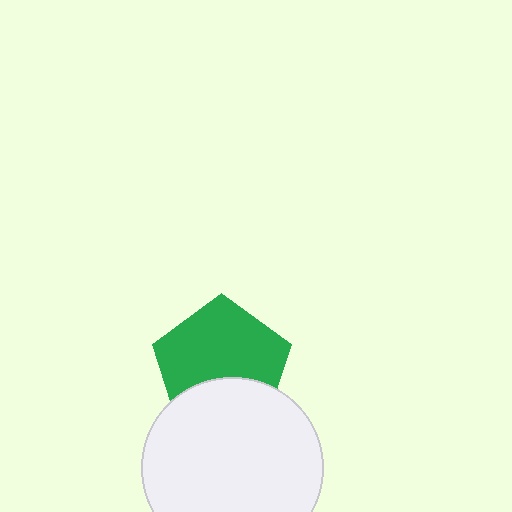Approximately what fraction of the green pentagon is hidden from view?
Roughly 34% of the green pentagon is hidden behind the white circle.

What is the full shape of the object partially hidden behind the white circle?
The partially hidden object is a green pentagon.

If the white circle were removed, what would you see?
You would see the complete green pentagon.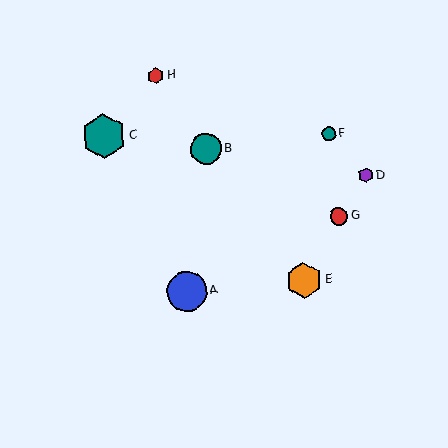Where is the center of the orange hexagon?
The center of the orange hexagon is at (304, 280).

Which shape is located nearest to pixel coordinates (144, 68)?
The red hexagon (labeled H) at (156, 76) is nearest to that location.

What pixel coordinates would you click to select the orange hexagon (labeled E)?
Click at (304, 280) to select the orange hexagon E.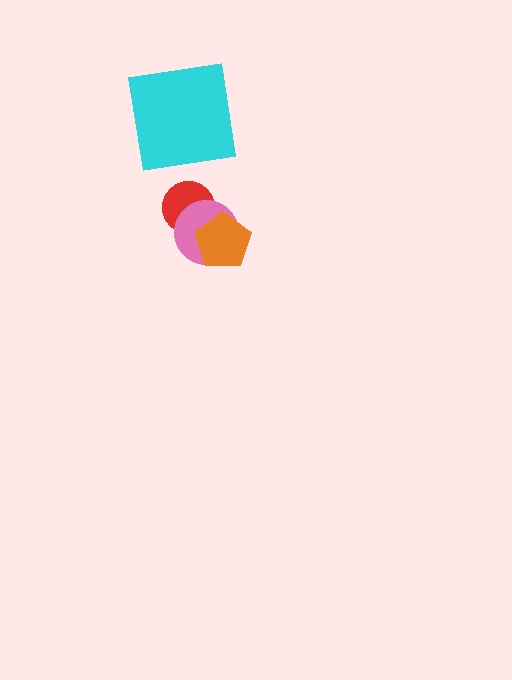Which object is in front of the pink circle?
The orange pentagon is in front of the pink circle.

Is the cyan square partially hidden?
No, no other shape covers it.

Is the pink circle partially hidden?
Yes, it is partially covered by another shape.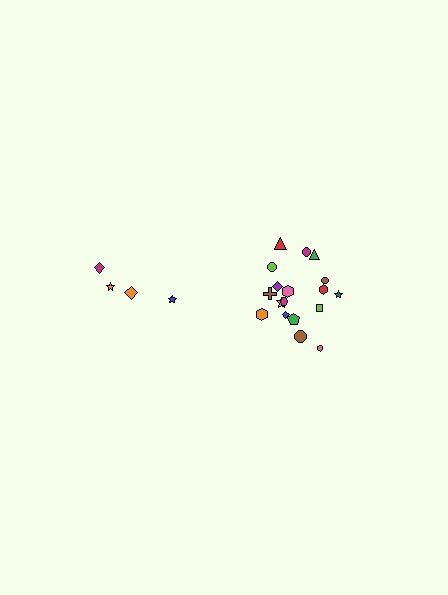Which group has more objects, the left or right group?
The right group.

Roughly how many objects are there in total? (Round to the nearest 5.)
Roughly 20 objects in total.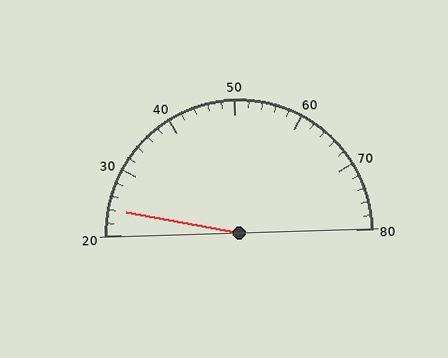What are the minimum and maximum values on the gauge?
The gauge ranges from 20 to 80.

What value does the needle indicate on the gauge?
The needle indicates approximately 24.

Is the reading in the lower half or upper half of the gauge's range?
The reading is in the lower half of the range (20 to 80).